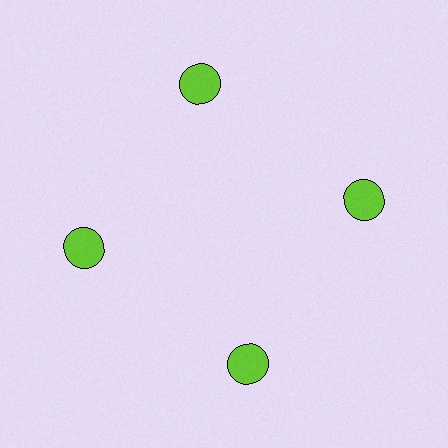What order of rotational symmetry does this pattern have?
This pattern has 4-fold rotational symmetry.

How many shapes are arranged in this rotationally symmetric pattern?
There are 4 shapes, arranged in 4 groups of 1.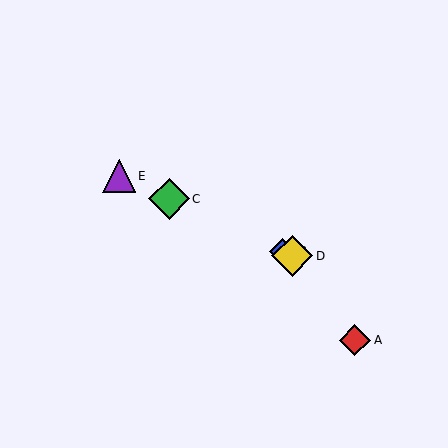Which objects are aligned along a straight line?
Objects B, C, D, E are aligned along a straight line.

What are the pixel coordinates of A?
Object A is at (355, 340).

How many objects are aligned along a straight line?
4 objects (B, C, D, E) are aligned along a straight line.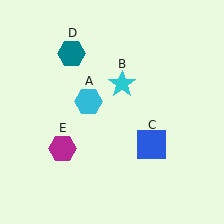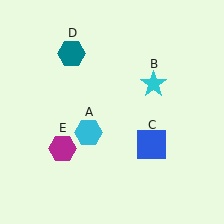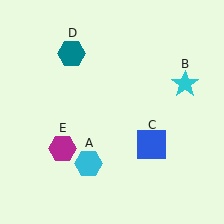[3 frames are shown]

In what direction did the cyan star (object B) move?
The cyan star (object B) moved right.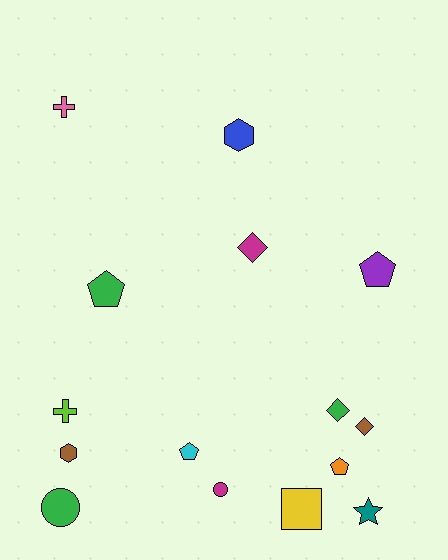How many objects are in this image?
There are 15 objects.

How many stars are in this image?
There is 1 star.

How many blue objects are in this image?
There is 1 blue object.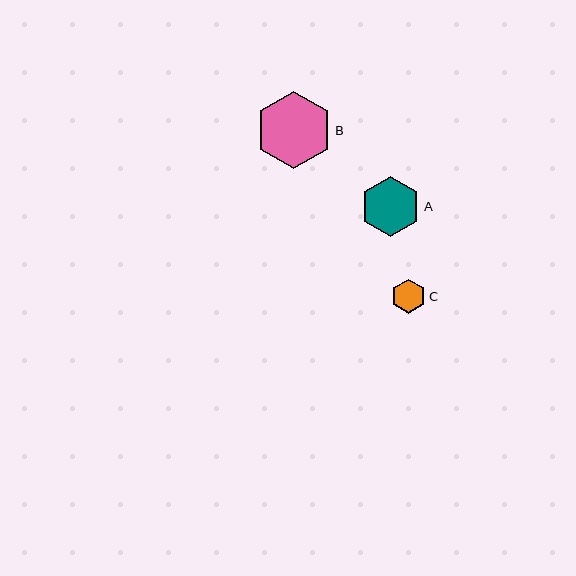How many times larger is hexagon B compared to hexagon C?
Hexagon B is approximately 2.3 times the size of hexagon C.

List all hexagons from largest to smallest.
From largest to smallest: B, A, C.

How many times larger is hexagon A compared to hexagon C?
Hexagon A is approximately 1.8 times the size of hexagon C.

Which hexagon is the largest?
Hexagon B is the largest with a size of approximately 77 pixels.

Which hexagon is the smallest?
Hexagon C is the smallest with a size of approximately 34 pixels.